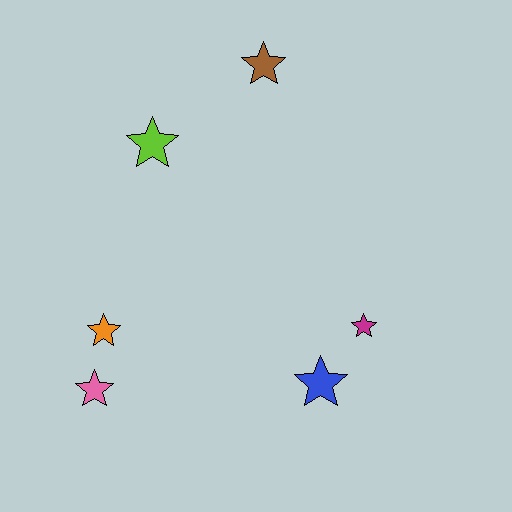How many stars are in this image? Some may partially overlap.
There are 6 stars.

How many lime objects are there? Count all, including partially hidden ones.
There is 1 lime object.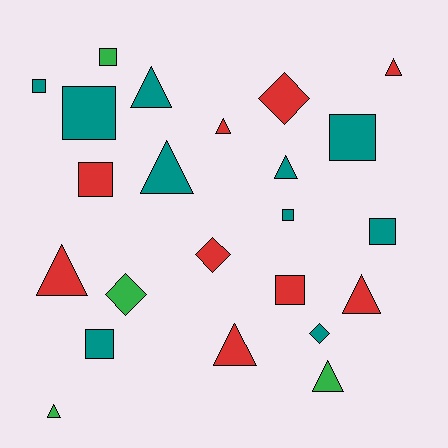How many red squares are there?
There are 2 red squares.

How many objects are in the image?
There are 23 objects.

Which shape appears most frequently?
Triangle, with 10 objects.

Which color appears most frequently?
Teal, with 10 objects.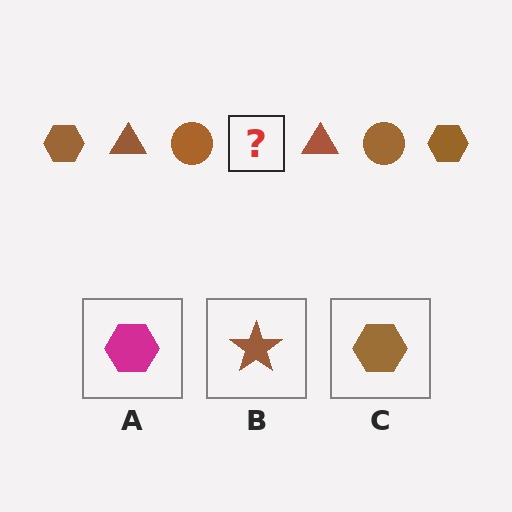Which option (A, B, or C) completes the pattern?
C.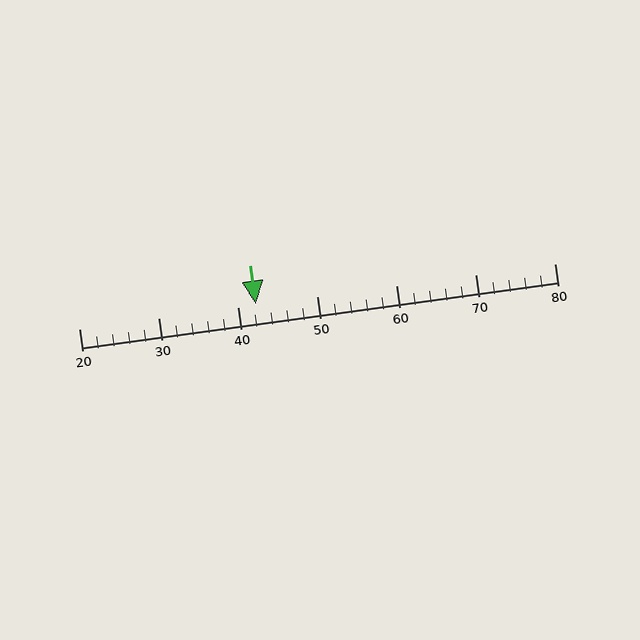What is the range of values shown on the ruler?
The ruler shows values from 20 to 80.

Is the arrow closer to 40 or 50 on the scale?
The arrow is closer to 40.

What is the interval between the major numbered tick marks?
The major tick marks are spaced 10 units apart.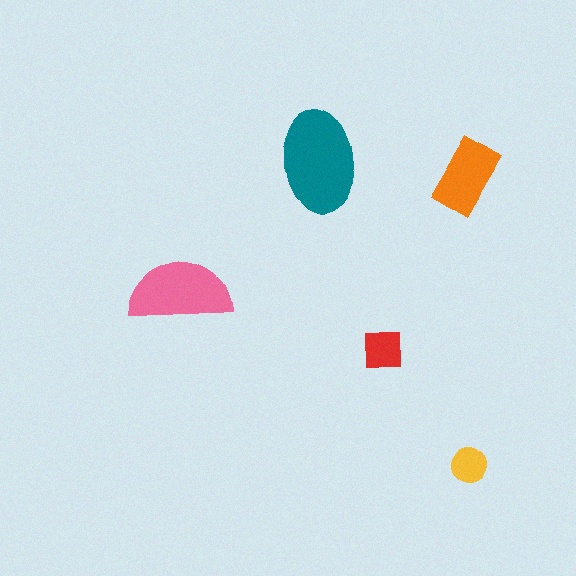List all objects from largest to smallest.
The teal ellipse, the pink semicircle, the orange rectangle, the red square, the yellow circle.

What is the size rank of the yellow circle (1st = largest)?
5th.